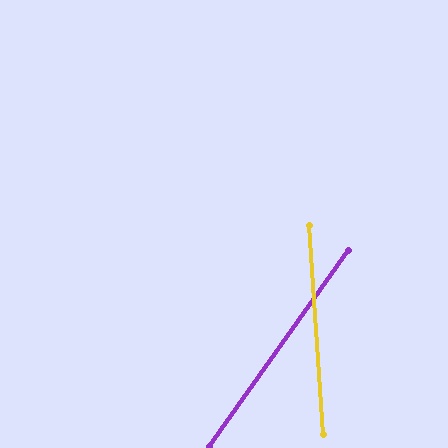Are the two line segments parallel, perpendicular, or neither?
Neither parallel nor perpendicular — they differ by about 39°.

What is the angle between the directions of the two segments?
Approximately 39 degrees.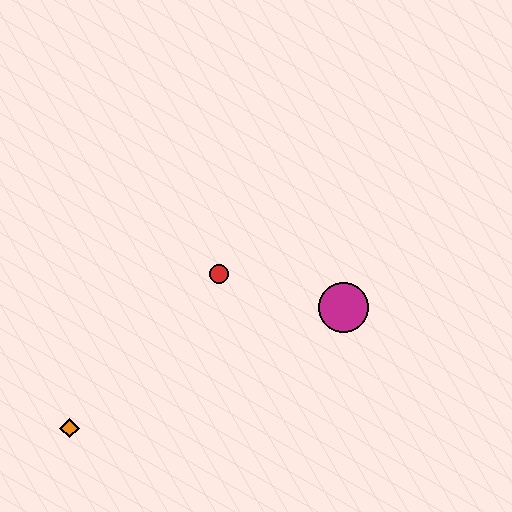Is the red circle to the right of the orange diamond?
Yes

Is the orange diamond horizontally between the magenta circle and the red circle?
No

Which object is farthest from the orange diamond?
The magenta circle is farthest from the orange diamond.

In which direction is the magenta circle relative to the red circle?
The magenta circle is to the right of the red circle.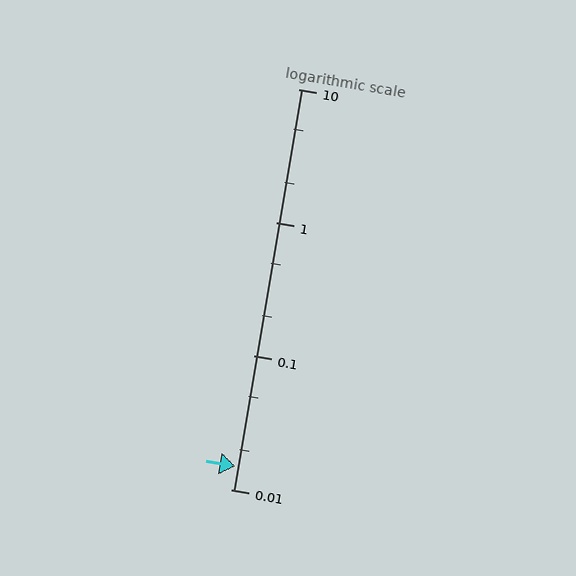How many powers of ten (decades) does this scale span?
The scale spans 3 decades, from 0.01 to 10.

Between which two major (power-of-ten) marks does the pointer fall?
The pointer is between 0.01 and 0.1.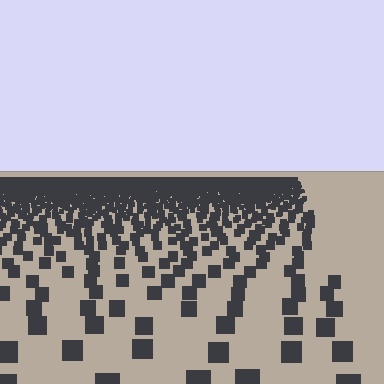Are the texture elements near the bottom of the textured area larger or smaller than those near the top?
Larger. Near the bottom, elements are closer to the viewer and appear at a bigger on-screen size.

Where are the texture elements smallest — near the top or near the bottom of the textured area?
Near the top.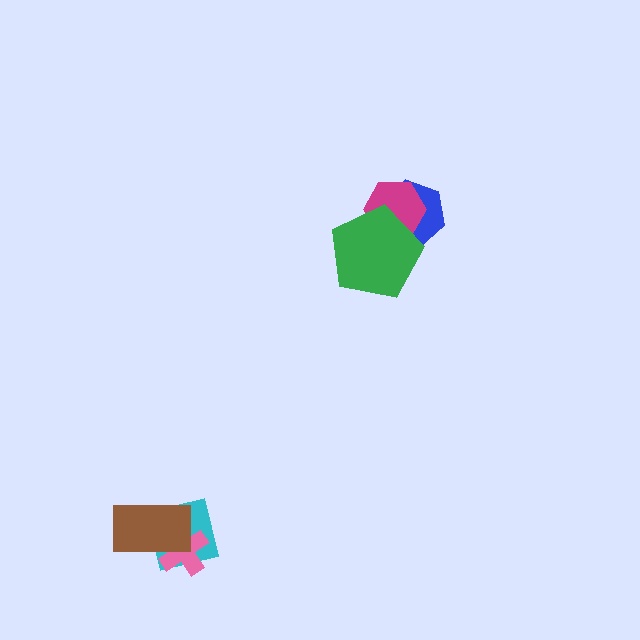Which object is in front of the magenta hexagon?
The green pentagon is in front of the magenta hexagon.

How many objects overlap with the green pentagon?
2 objects overlap with the green pentagon.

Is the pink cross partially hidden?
Yes, it is partially covered by another shape.